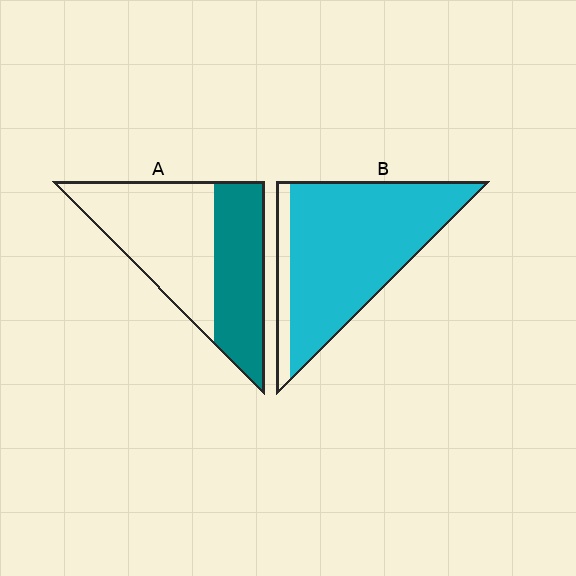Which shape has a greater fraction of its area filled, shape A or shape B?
Shape B.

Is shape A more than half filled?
No.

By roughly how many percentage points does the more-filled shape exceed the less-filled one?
By roughly 45 percentage points (B over A).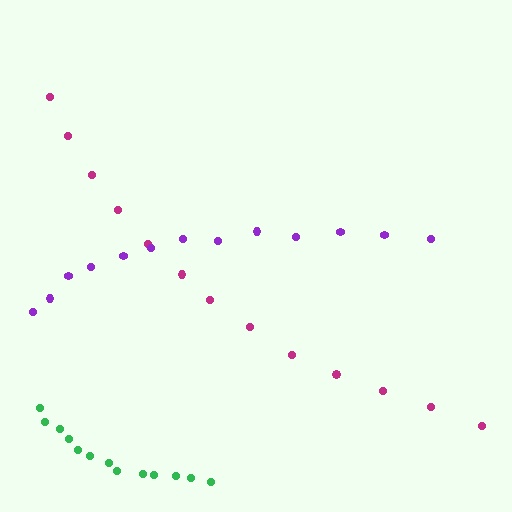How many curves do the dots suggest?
There are 3 distinct paths.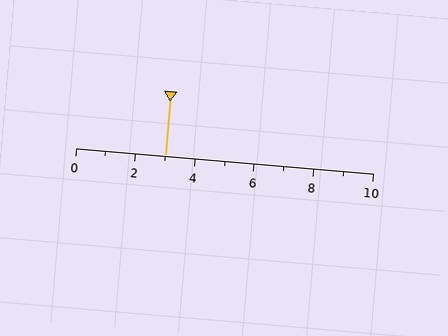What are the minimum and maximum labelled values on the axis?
The axis runs from 0 to 10.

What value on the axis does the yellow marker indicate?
The marker indicates approximately 3.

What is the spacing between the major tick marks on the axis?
The major ticks are spaced 2 apart.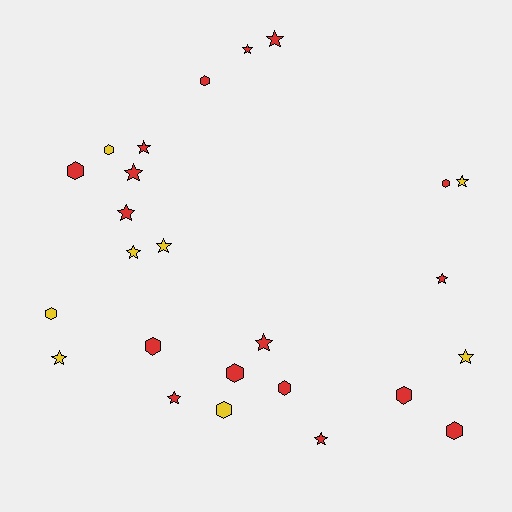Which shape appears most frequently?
Star, with 14 objects.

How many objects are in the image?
There are 25 objects.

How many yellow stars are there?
There are 5 yellow stars.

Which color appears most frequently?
Red, with 17 objects.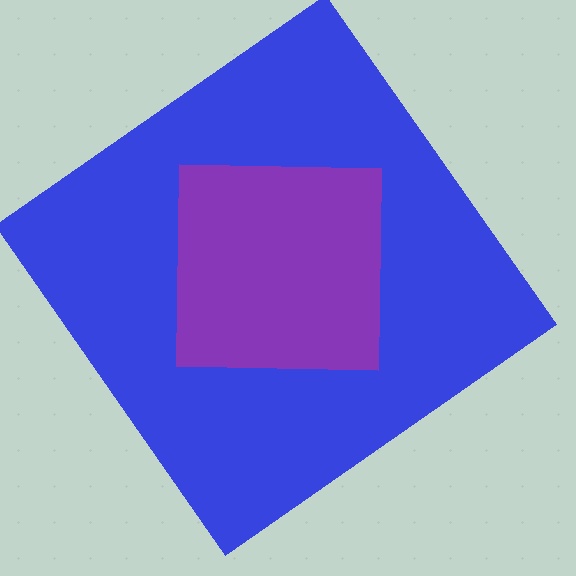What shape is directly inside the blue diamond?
The purple square.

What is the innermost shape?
The purple square.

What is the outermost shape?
The blue diamond.